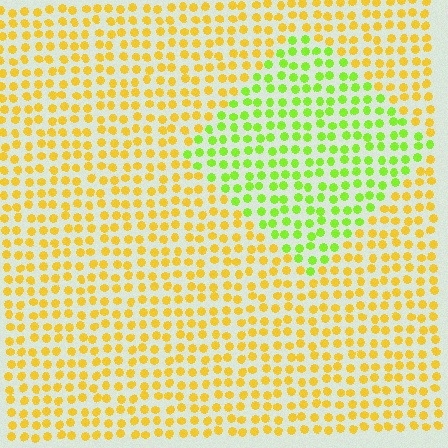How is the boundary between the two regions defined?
The boundary is defined purely by a slight shift in hue (about 47 degrees). Spacing, size, and orientation are identical on both sides.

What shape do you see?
I see a diamond.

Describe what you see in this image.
The image is filled with small yellow elements in a uniform arrangement. A diamond-shaped region is visible where the elements are tinted to a slightly different hue, forming a subtle color boundary.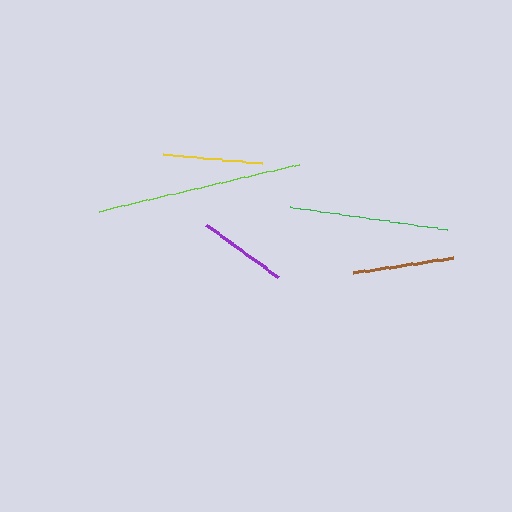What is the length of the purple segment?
The purple segment is approximately 88 pixels long.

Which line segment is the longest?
The lime line is the longest at approximately 206 pixels.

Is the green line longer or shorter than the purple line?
The green line is longer than the purple line.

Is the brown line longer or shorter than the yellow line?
The brown line is longer than the yellow line.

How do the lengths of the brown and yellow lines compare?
The brown and yellow lines are approximately the same length.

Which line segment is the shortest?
The purple line is the shortest at approximately 88 pixels.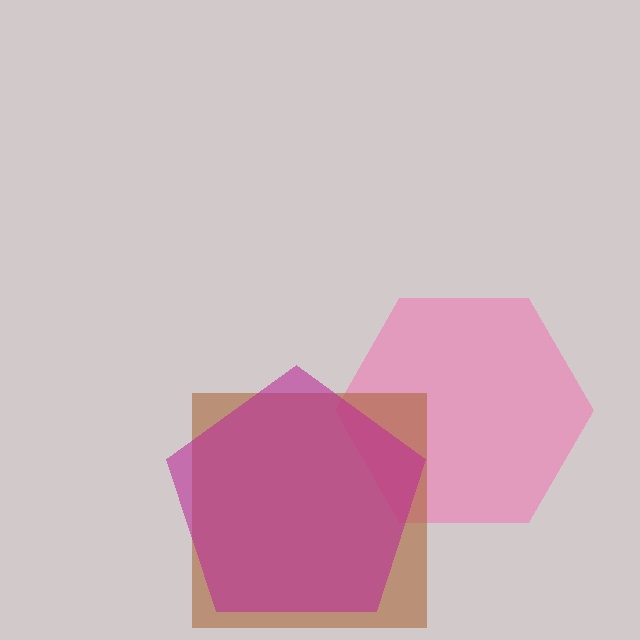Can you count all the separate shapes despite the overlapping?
Yes, there are 3 separate shapes.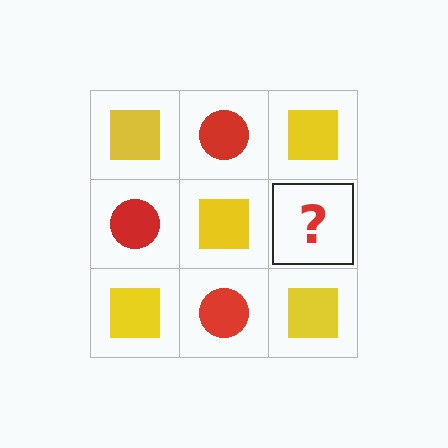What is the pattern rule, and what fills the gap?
The rule is that it alternates yellow square and red circle in a checkerboard pattern. The gap should be filled with a red circle.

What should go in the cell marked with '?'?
The missing cell should contain a red circle.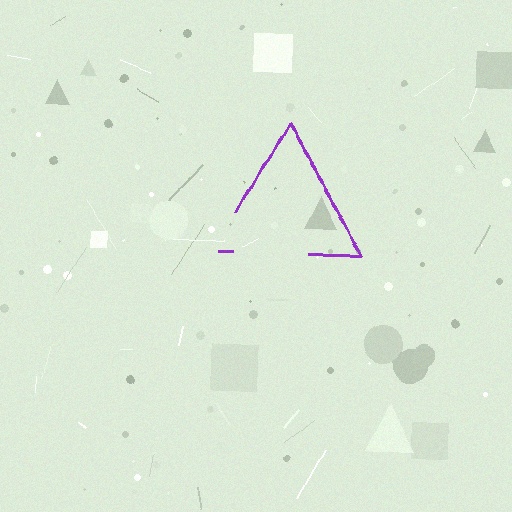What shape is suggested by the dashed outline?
The dashed outline suggests a triangle.